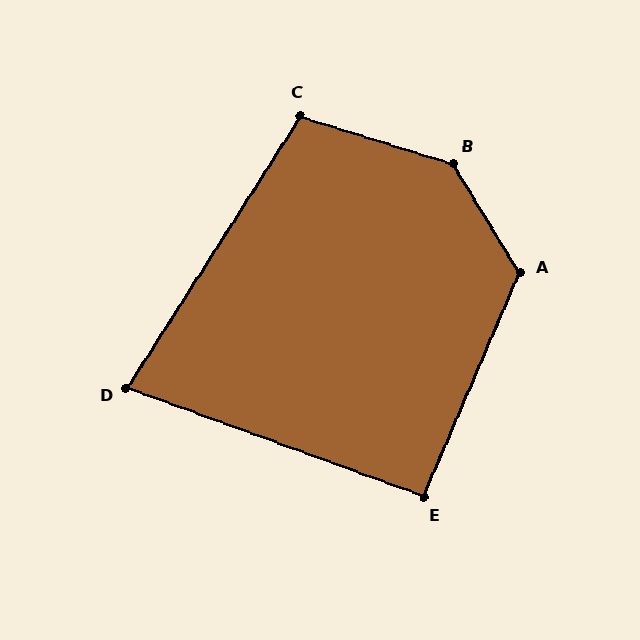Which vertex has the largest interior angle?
B, at approximately 139 degrees.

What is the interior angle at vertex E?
Approximately 93 degrees (approximately right).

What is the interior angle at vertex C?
Approximately 105 degrees (obtuse).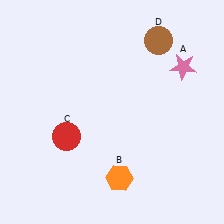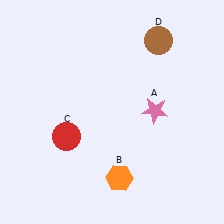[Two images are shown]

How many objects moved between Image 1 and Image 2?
1 object moved between the two images.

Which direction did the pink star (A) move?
The pink star (A) moved down.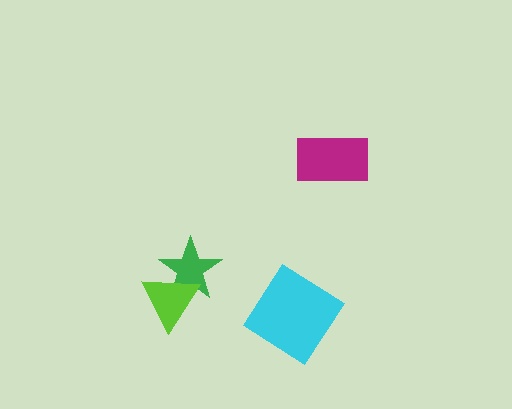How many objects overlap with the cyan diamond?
0 objects overlap with the cyan diamond.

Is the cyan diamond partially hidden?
No, no other shape covers it.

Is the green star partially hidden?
Yes, it is partially covered by another shape.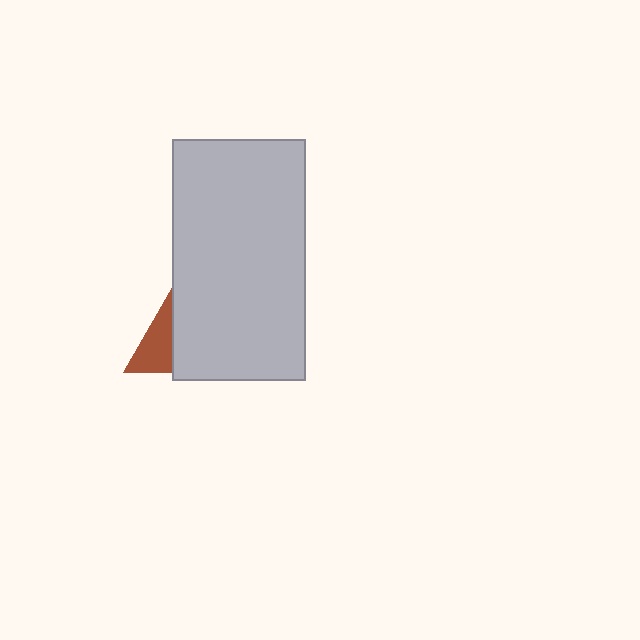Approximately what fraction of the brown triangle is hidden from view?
Roughly 69% of the brown triangle is hidden behind the light gray rectangle.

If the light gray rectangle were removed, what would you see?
You would see the complete brown triangle.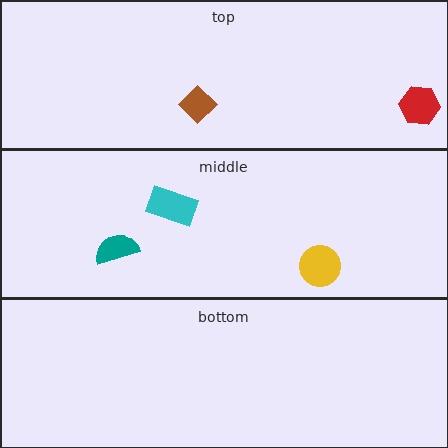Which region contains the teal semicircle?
The middle region.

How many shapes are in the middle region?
3.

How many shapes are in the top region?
2.